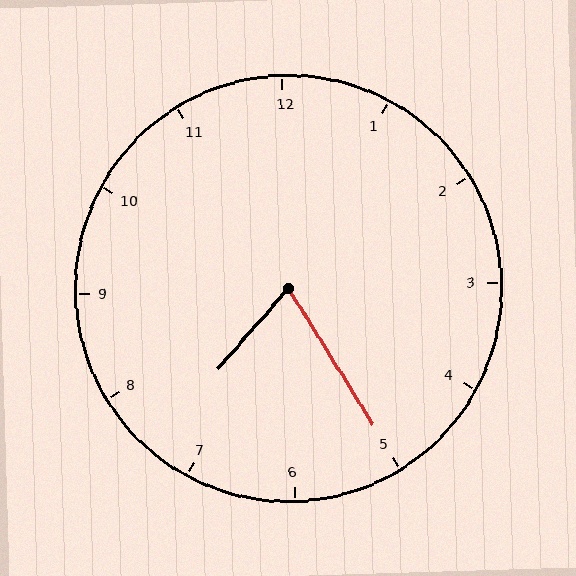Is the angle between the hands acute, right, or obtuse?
It is acute.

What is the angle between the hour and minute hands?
Approximately 72 degrees.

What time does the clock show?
7:25.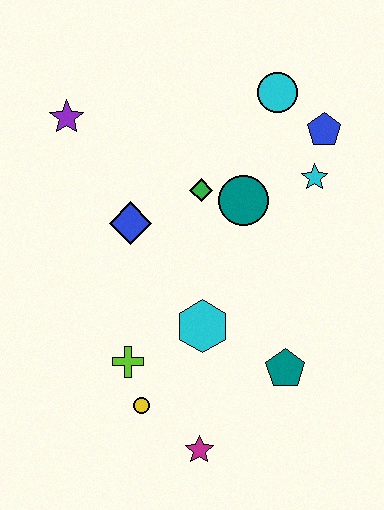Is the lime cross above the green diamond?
No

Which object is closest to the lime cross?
The yellow circle is closest to the lime cross.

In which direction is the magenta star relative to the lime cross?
The magenta star is below the lime cross.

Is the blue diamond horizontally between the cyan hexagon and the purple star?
Yes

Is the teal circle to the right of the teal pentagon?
No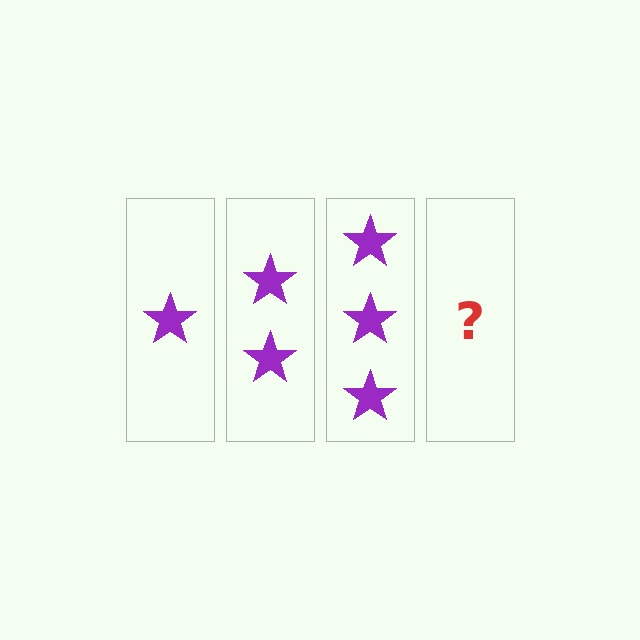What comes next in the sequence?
The next element should be 4 stars.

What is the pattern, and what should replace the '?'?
The pattern is that each step adds one more star. The '?' should be 4 stars.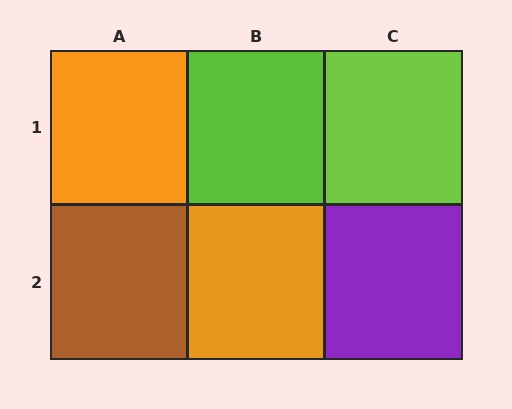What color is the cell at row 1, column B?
Lime.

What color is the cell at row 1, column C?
Lime.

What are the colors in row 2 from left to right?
Brown, orange, purple.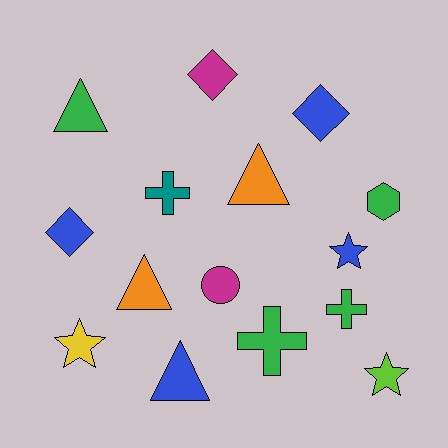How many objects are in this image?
There are 15 objects.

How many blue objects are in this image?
There are 4 blue objects.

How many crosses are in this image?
There are 3 crosses.